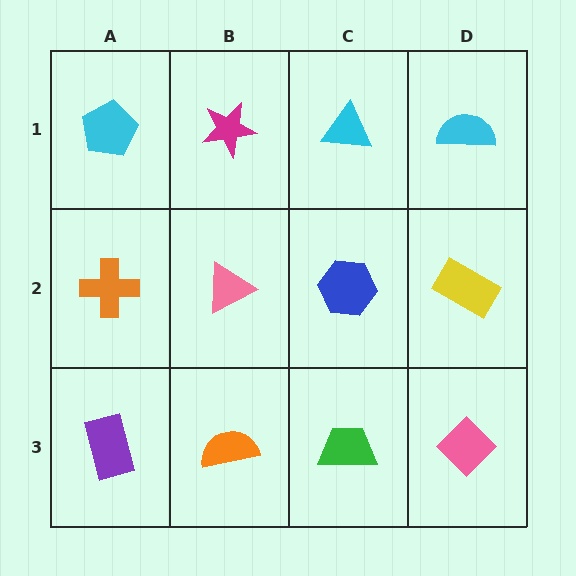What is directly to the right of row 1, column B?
A cyan triangle.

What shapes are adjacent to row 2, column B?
A magenta star (row 1, column B), an orange semicircle (row 3, column B), an orange cross (row 2, column A), a blue hexagon (row 2, column C).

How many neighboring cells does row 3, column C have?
3.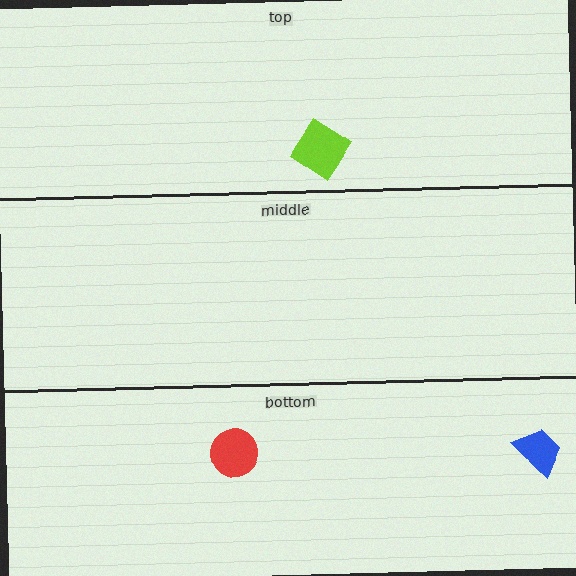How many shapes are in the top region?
1.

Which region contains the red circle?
The bottom region.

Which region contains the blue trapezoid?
The bottom region.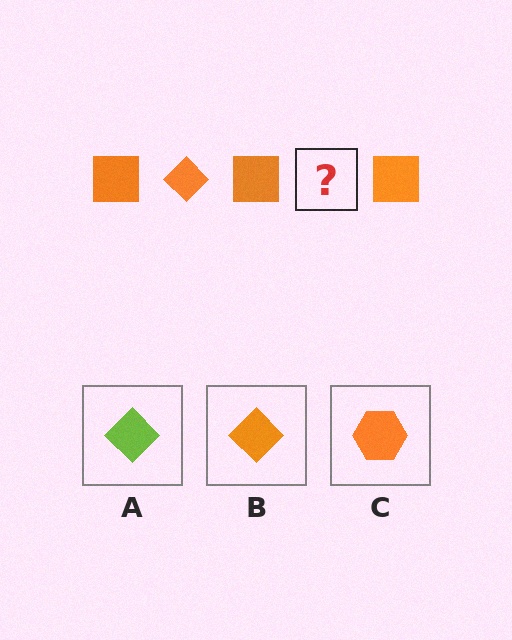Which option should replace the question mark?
Option B.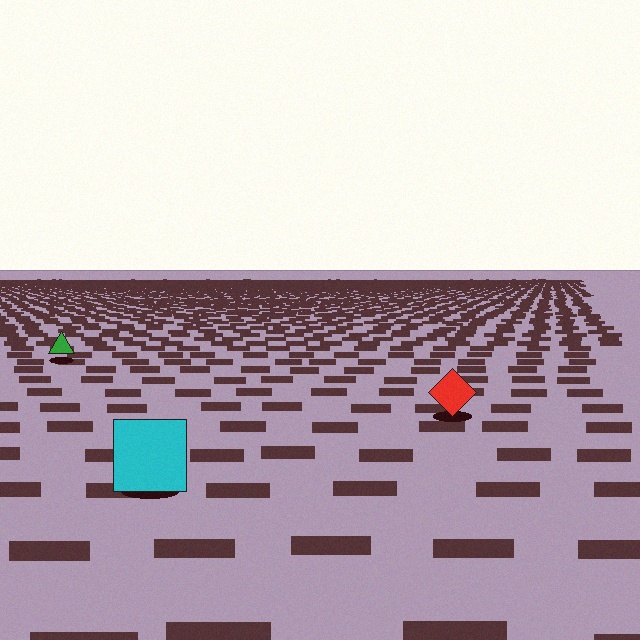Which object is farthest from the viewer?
The green triangle is farthest from the viewer. It appears smaller and the ground texture around it is denser.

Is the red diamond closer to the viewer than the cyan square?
No. The cyan square is closer — you can tell from the texture gradient: the ground texture is coarser near it.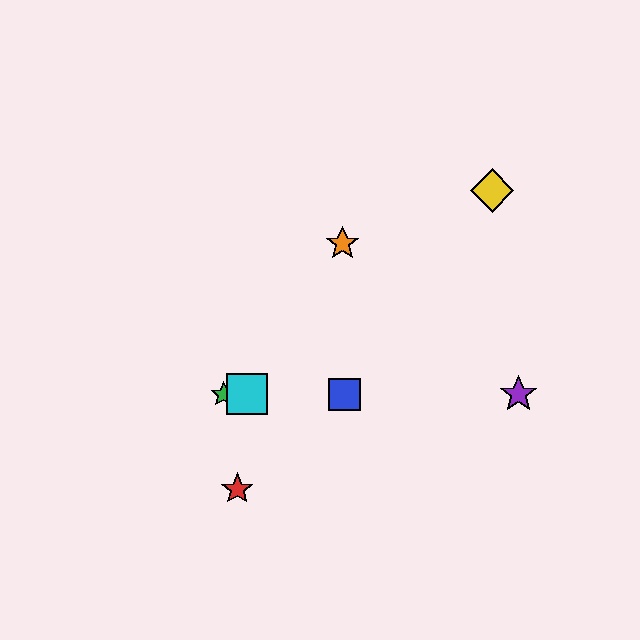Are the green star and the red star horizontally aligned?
No, the green star is at y≈394 and the red star is at y≈489.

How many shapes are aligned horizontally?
4 shapes (the blue square, the green star, the purple star, the cyan square) are aligned horizontally.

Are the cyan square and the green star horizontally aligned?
Yes, both are at y≈394.